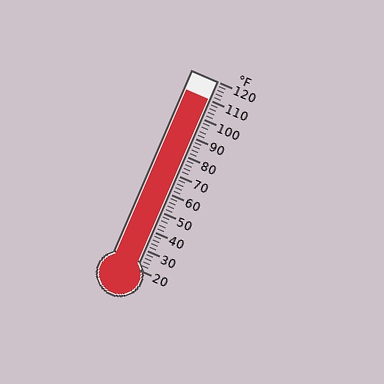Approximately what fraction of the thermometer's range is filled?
The thermometer is filled to approximately 90% of its range.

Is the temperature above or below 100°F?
The temperature is above 100°F.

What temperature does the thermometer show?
The thermometer shows approximately 110°F.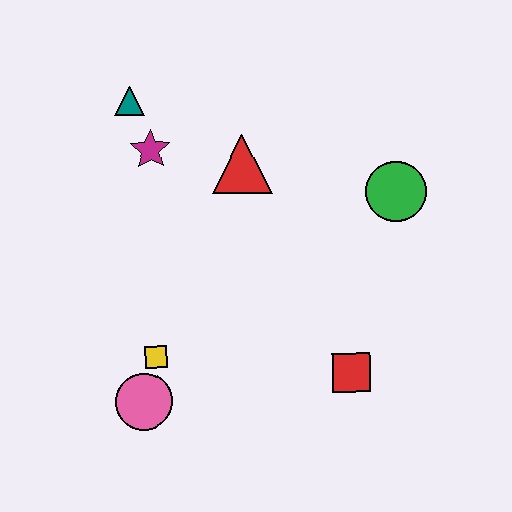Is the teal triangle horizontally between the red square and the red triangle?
No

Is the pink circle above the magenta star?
No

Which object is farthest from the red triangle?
The pink circle is farthest from the red triangle.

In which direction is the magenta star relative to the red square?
The magenta star is above the red square.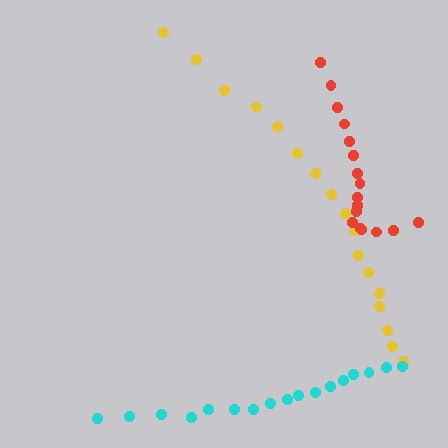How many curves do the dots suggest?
There are 3 distinct paths.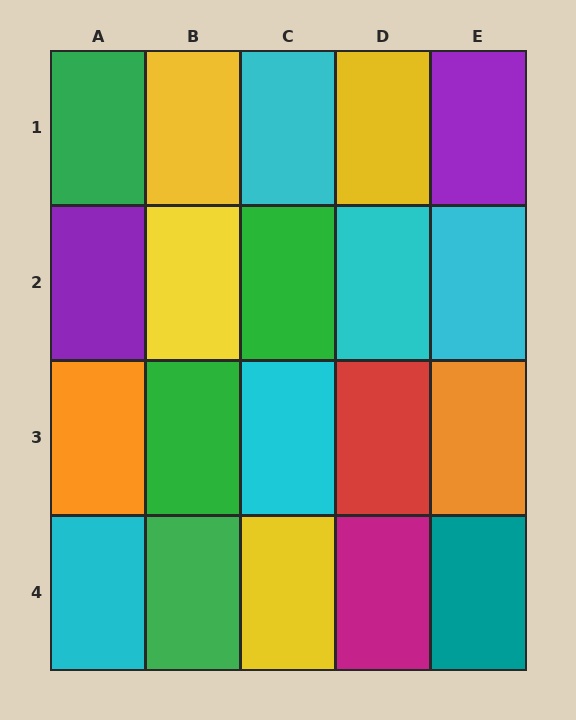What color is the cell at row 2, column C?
Green.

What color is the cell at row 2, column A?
Purple.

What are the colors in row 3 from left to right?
Orange, green, cyan, red, orange.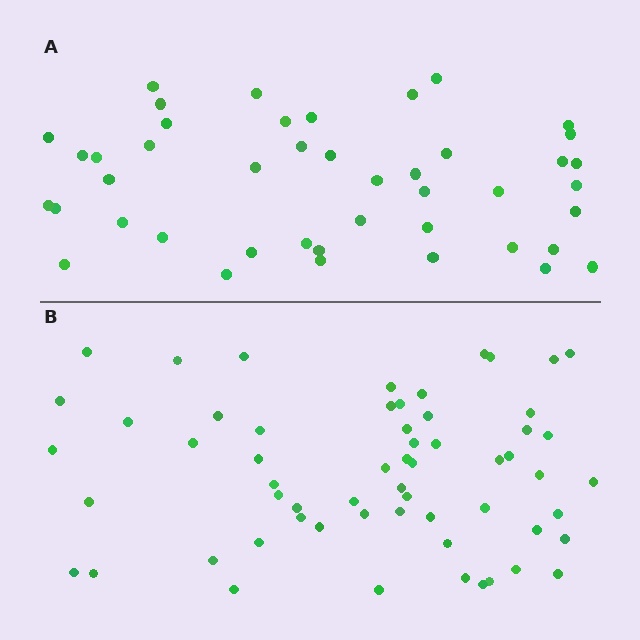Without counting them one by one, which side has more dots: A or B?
Region B (the bottom region) has more dots.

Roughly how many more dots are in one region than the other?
Region B has approximately 15 more dots than region A.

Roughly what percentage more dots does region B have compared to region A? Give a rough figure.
About 35% more.